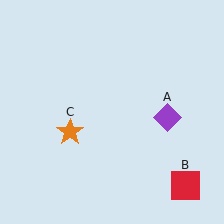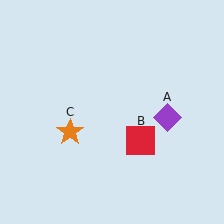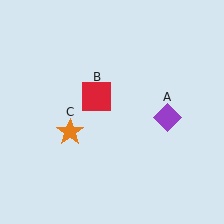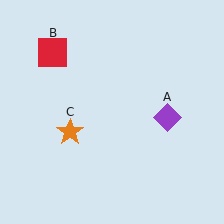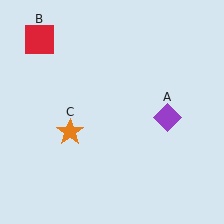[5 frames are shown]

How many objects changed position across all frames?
1 object changed position: red square (object B).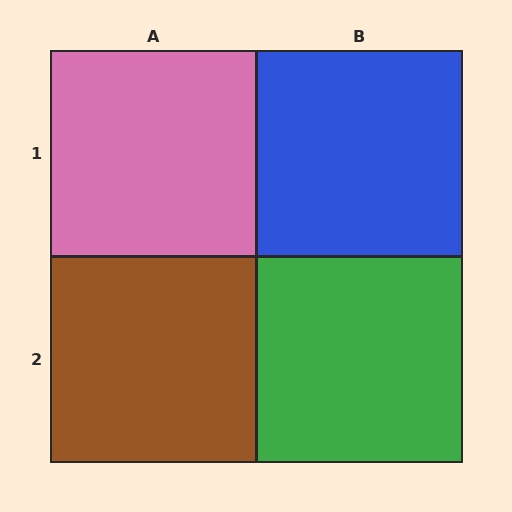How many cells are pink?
1 cell is pink.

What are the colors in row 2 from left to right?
Brown, green.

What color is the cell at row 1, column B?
Blue.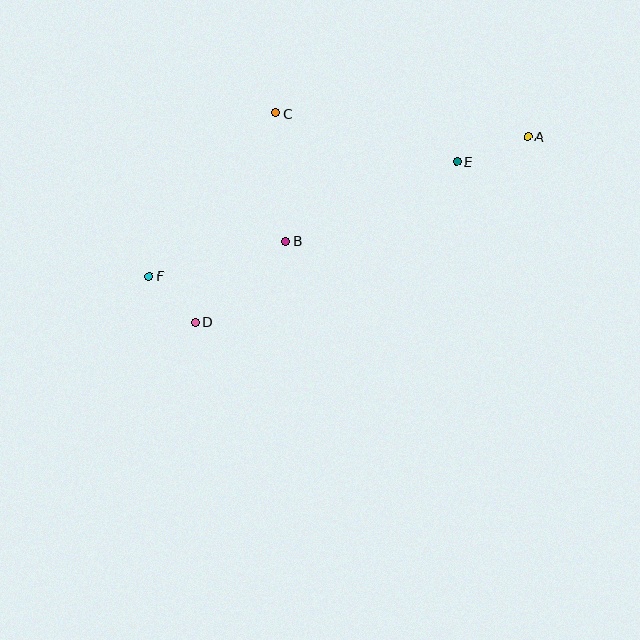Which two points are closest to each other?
Points D and F are closest to each other.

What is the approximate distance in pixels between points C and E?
The distance between C and E is approximately 187 pixels.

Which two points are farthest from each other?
Points A and F are farthest from each other.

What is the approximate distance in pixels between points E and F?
The distance between E and F is approximately 328 pixels.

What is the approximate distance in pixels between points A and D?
The distance between A and D is approximately 381 pixels.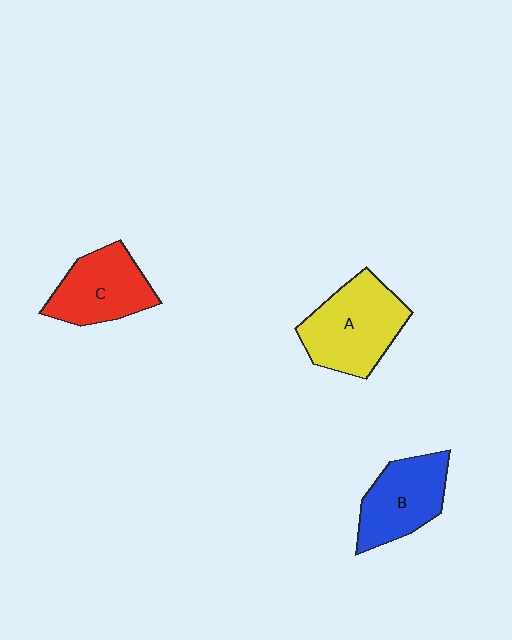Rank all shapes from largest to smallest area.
From largest to smallest: A (yellow), C (red), B (blue).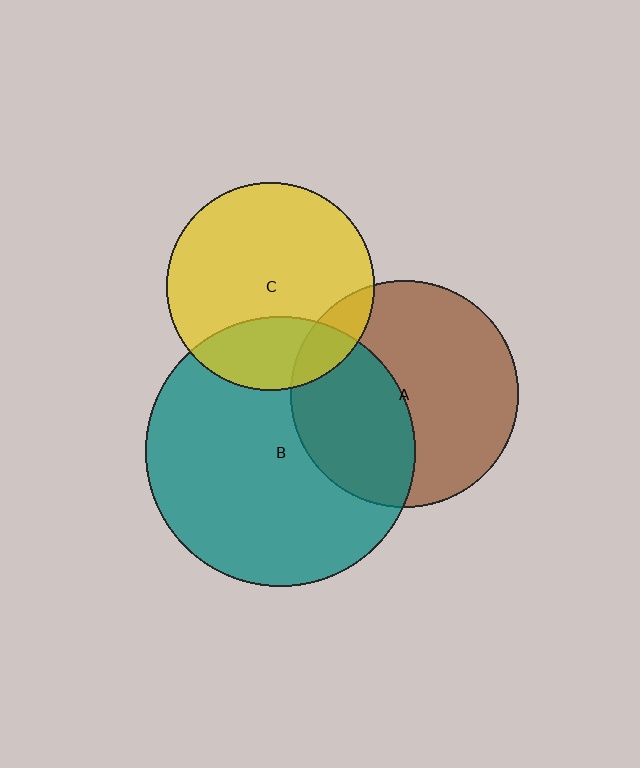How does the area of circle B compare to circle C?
Approximately 1.7 times.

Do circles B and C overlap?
Yes.